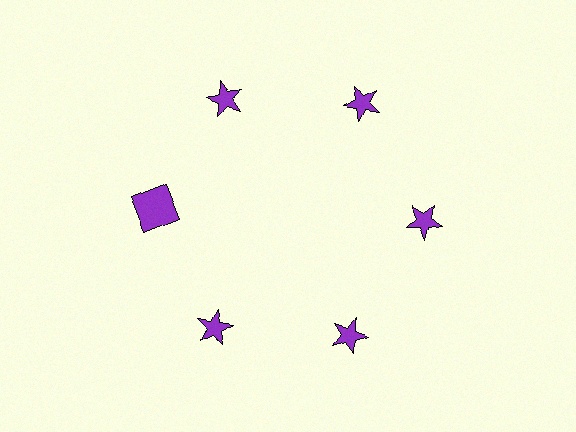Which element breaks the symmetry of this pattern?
The purple square at roughly the 9 o'clock position breaks the symmetry. All other shapes are purple stars.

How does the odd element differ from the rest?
It has a different shape: square instead of star.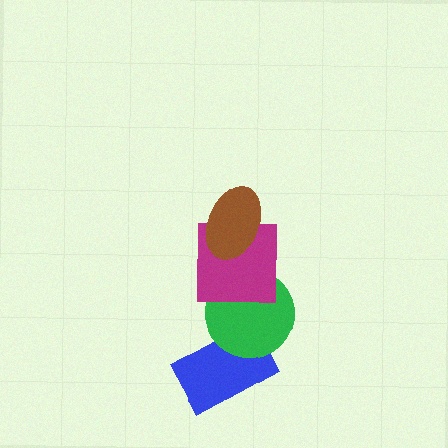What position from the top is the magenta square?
The magenta square is 2nd from the top.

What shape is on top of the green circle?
The magenta square is on top of the green circle.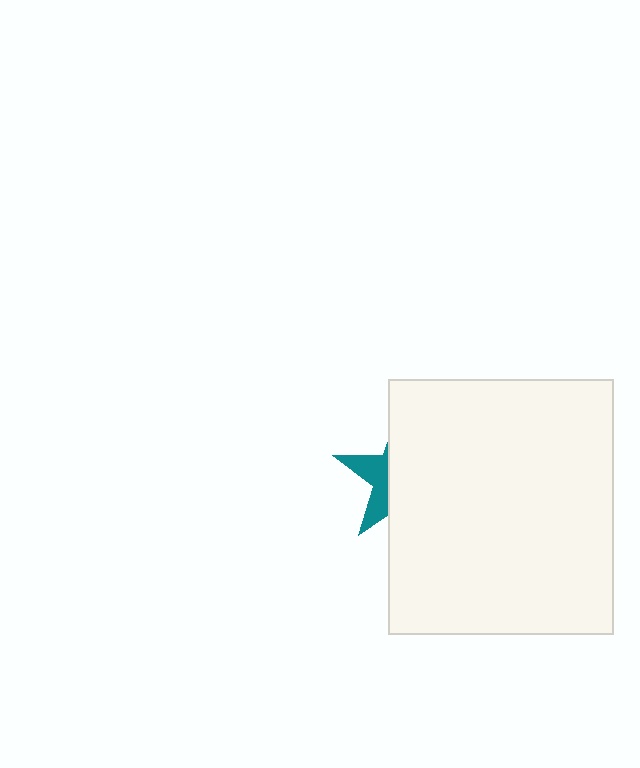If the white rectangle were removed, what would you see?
You would see the complete teal star.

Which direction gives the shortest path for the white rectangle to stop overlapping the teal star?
Moving right gives the shortest separation.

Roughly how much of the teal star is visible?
A small part of it is visible (roughly 31%).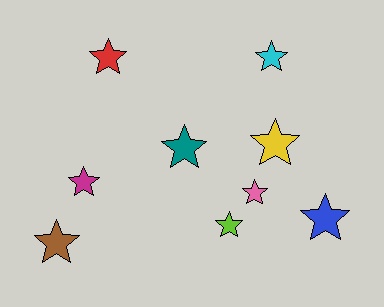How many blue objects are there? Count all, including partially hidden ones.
There is 1 blue object.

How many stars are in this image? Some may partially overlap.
There are 9 stars.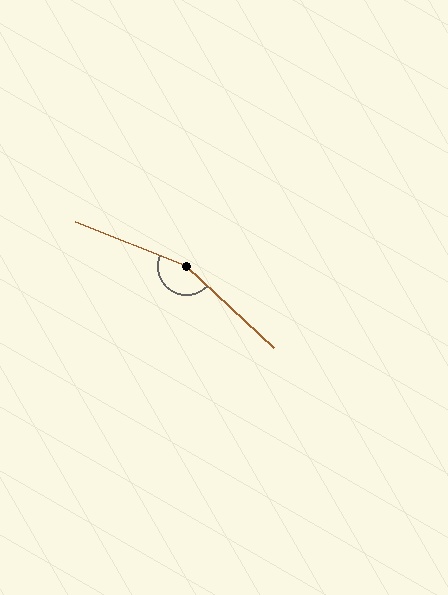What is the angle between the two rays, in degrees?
Approximately 159 degrees.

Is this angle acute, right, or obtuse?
It is obtuse.